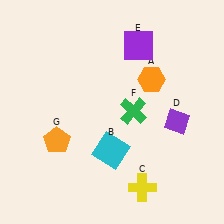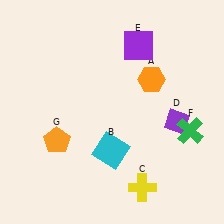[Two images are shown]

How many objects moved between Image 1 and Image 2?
1 object moved between the two images.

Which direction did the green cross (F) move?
The green cross (F) moved right.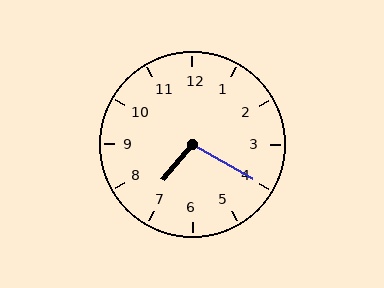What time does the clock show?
7:20.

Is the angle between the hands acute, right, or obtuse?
It is obtuse.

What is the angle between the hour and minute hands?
Approximately 100 degrees.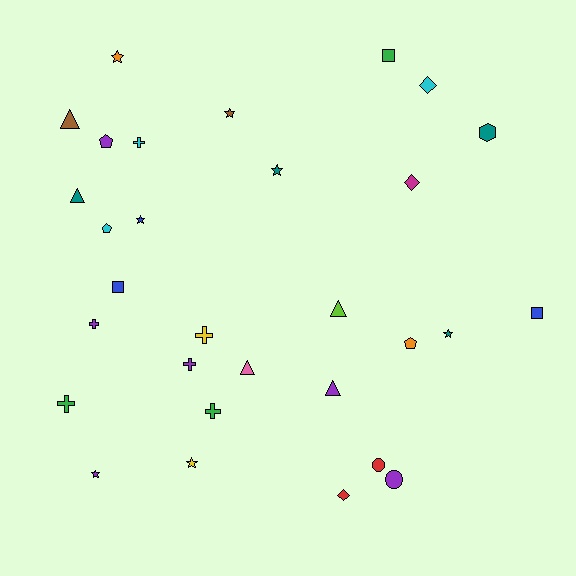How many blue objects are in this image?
There are 3 blue objects.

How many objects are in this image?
There are 30 objects.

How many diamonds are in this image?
There are 3 diamonds.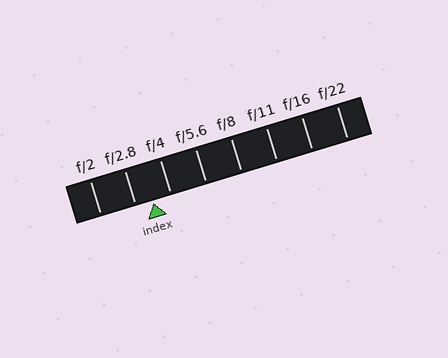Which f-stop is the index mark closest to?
The index mark is closest to f/2.8.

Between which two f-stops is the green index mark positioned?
The index mark is between f/2.8 and f/4.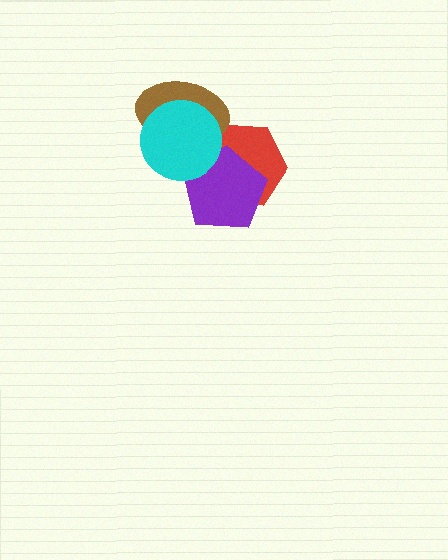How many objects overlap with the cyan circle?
3 objects overlap with the cyan circle.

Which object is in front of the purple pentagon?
The cyan circle is in front of the purple pentagon.